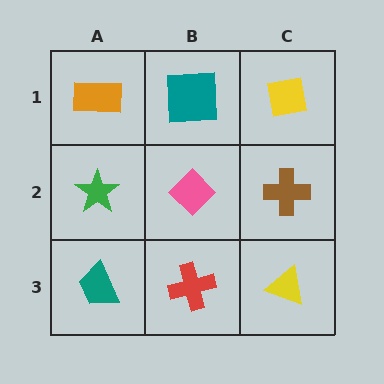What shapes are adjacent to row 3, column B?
A pink diamond (row 2, column B), a teal trapezoid (row 3, column A), a yellow triangle (row 3, column C).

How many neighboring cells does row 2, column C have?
3.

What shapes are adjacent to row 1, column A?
A green star (row 2, column A), a teal square (row 1, column B).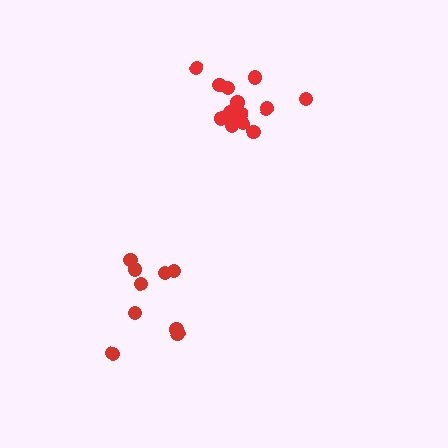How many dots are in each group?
Group 1: 9 dots, Group 2: 13 dots (22 total).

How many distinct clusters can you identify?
There are 2 distinct clusters.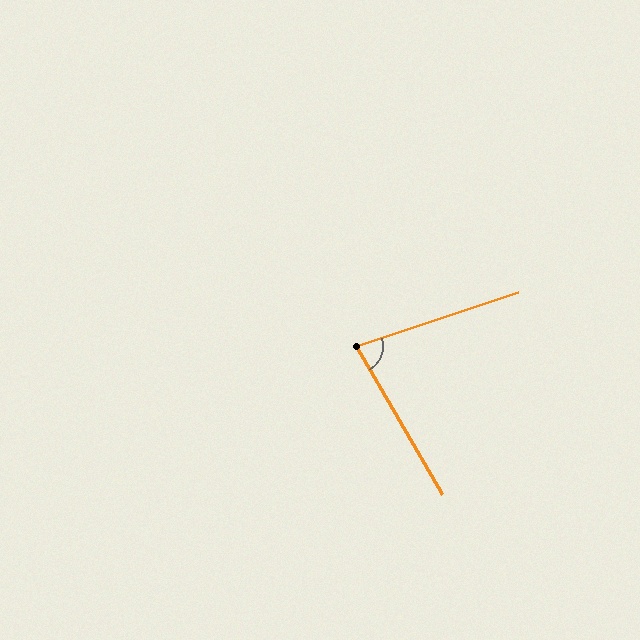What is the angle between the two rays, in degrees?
Approximately 78 degrees.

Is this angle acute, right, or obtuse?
It is acute.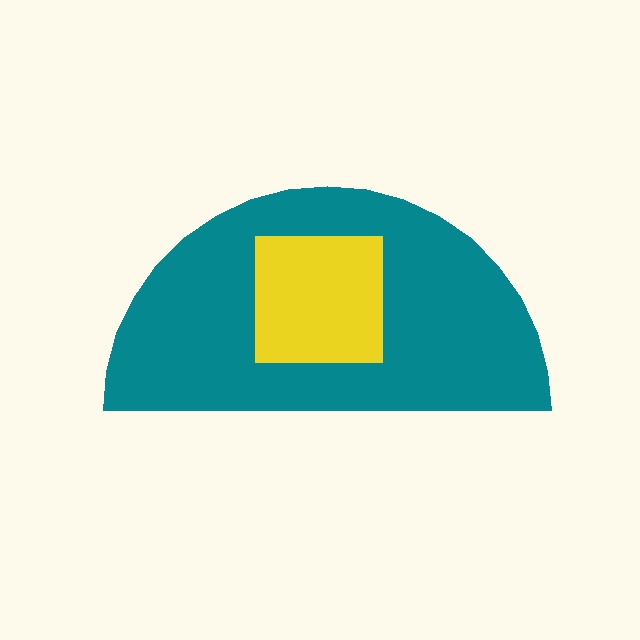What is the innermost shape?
The yellow square.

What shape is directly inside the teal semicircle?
The yellow square.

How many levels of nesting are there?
2.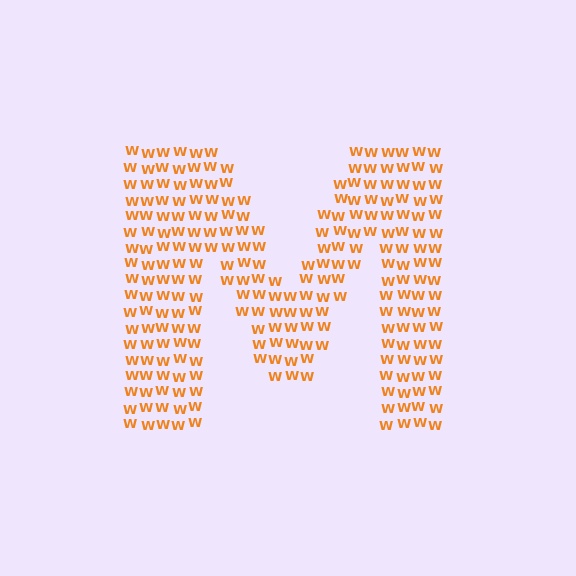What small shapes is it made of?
It is made of small letter W's.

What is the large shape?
The large shape is the letter M.